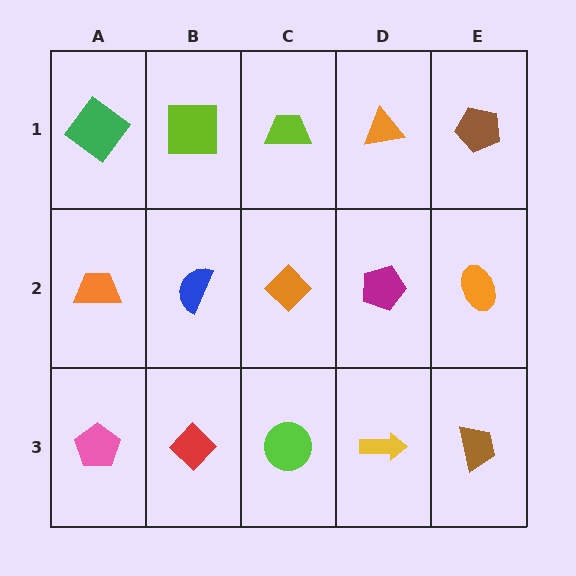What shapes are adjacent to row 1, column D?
A magenta pentagon (row 2, column D), a lime trapezoid (row 1, column C), a brown pentagon (row 1, column E).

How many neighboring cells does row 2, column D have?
4.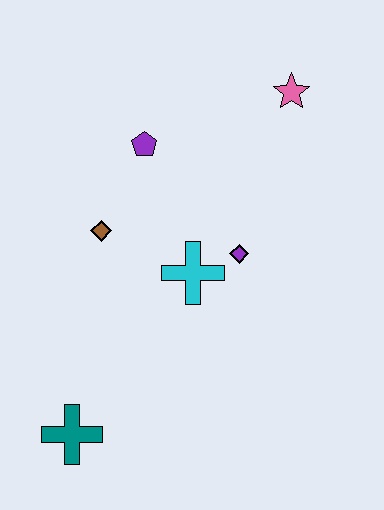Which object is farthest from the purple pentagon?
The teal cross is farthest from the purple pentagon.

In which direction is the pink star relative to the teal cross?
The pink star is above the teal cross.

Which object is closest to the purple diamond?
The cyan cross is closest to the purple diamond.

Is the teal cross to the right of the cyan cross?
No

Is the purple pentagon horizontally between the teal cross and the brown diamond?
No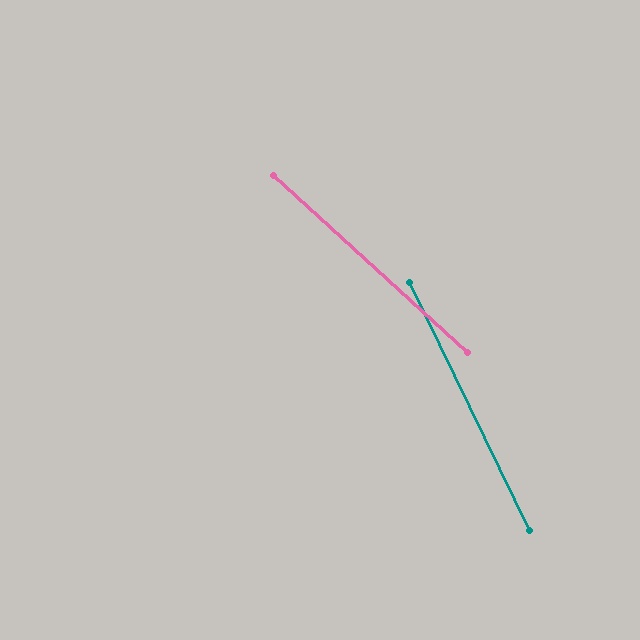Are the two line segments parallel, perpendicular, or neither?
Neither parallel nor perpendicular — they differ by about 22°.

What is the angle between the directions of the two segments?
Approximately 22 degrees.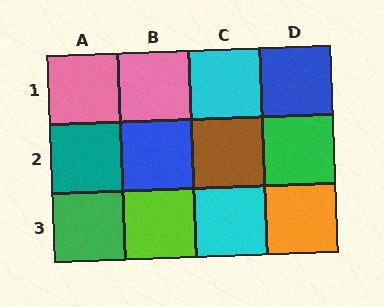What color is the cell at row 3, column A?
Green.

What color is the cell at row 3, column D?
Orange.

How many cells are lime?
1 cell is lime.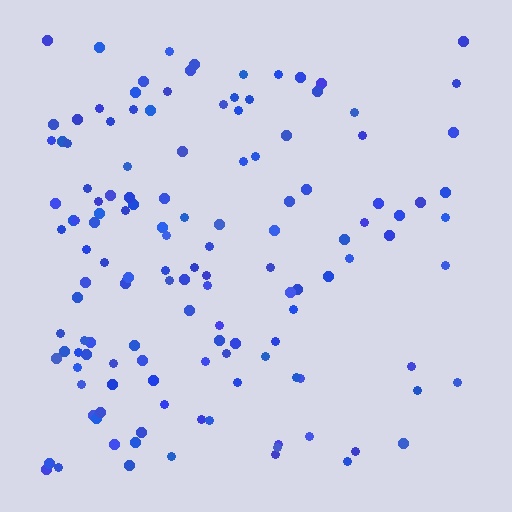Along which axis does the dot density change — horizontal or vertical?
Horizontal.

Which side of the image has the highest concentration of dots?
The left.